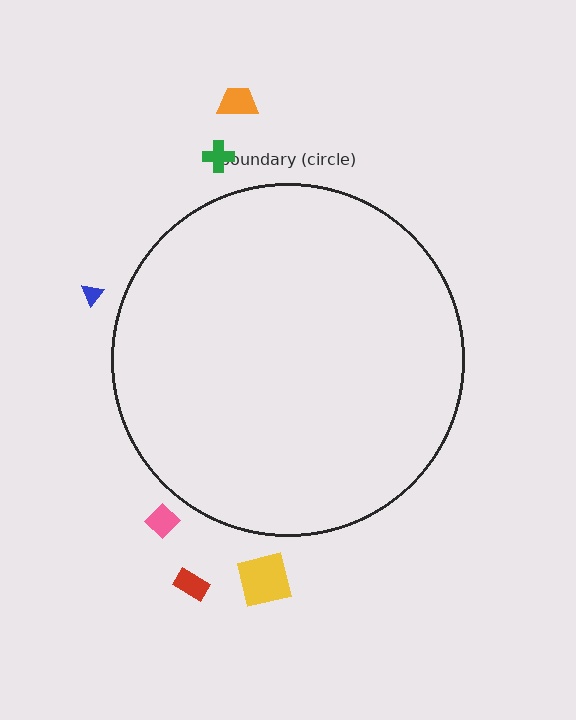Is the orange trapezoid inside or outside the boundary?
Outside.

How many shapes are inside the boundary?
0 inside, 6 outside.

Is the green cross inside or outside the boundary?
Outside.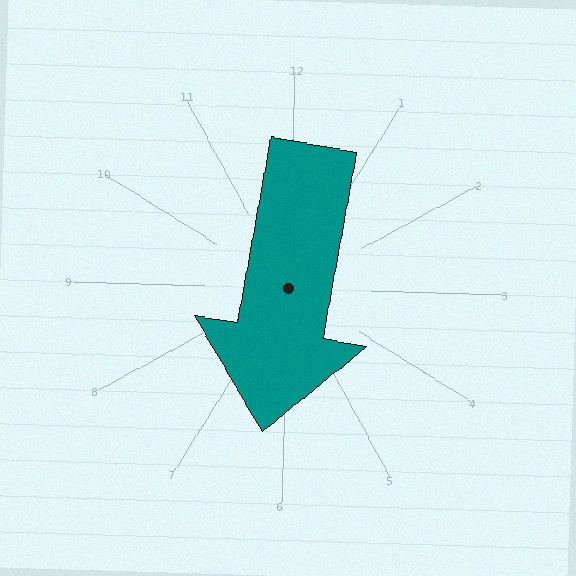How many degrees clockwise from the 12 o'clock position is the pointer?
Approximately 188 degrees.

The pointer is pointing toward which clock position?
Roughly 6 o'clock.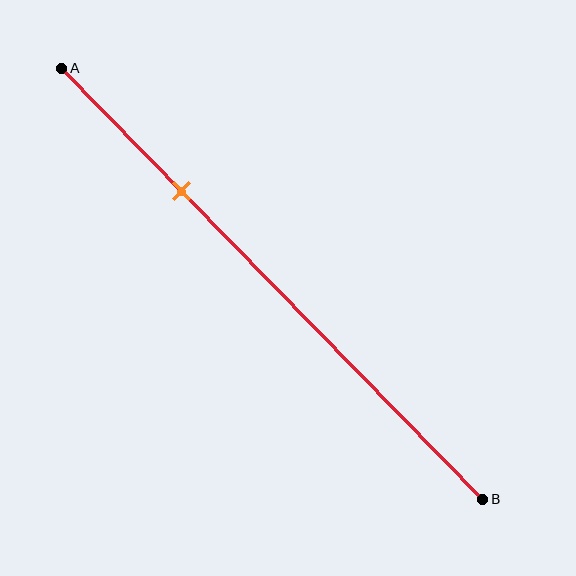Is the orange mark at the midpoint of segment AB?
No, the mark is at about 30% from A, not at the 50% midpoint.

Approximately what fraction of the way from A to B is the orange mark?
The orange mark is approximately 30% of the way from A to B.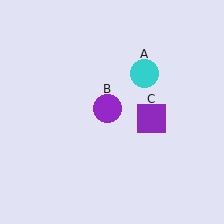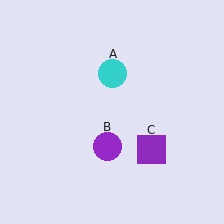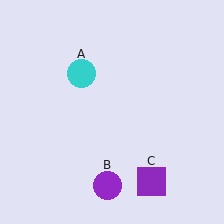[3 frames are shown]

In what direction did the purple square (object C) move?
The purple square (object C) moved down.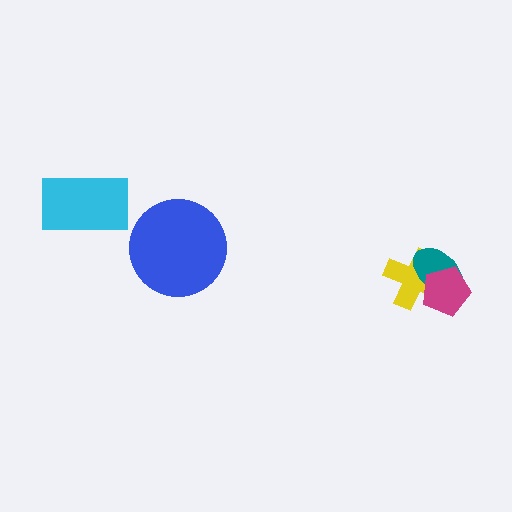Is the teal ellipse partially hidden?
Yes, it is partially covered by another shape.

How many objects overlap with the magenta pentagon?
2 objects overlap with the magenta pentagon.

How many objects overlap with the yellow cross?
2 objects overlap with the yellow cross.